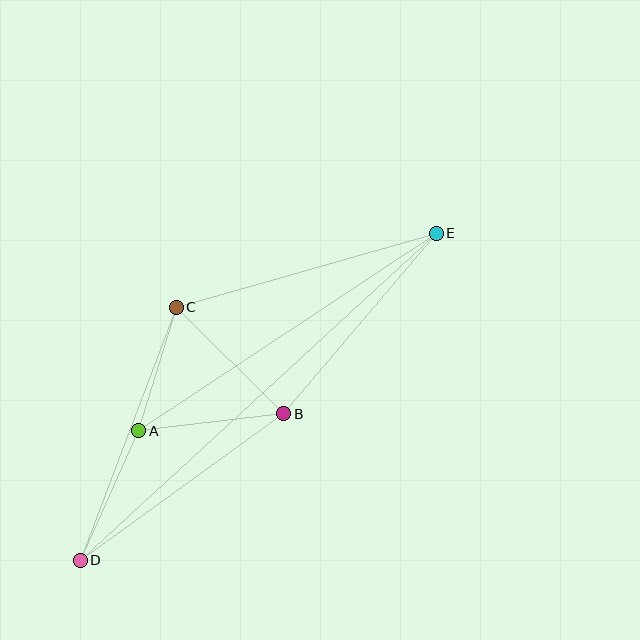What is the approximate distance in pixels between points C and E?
The distance between C and E is approximately 270 pixels.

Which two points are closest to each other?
Points A and C are closest to each other.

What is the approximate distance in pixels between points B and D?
The distance between B and D is approximately 251 pixels.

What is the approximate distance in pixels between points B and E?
The distance between B and E is approximately 236 pixels.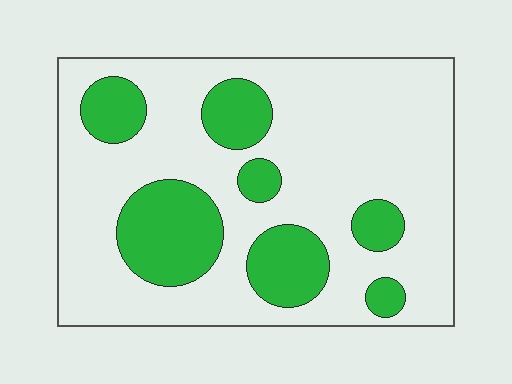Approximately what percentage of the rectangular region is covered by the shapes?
Approximately 25%.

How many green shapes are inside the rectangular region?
7.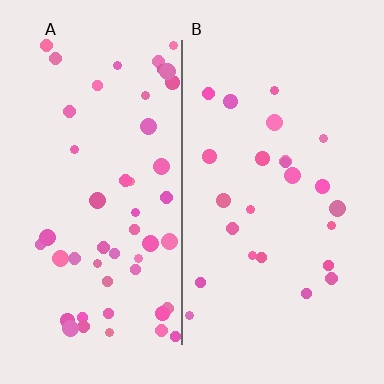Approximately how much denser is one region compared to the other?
Approximately 2.1× — region A over region B.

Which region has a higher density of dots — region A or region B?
A (the left).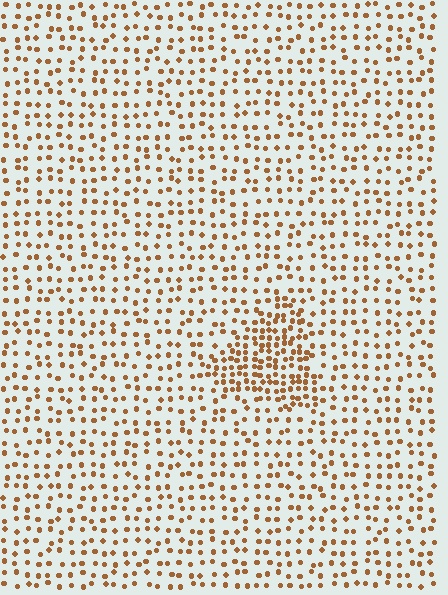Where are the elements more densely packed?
The elements are more densely packed inside the triangle boundary.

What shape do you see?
I see a triangle.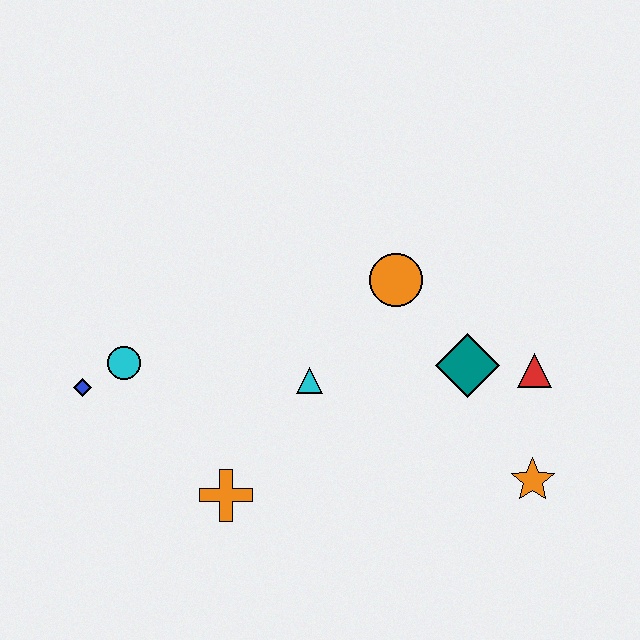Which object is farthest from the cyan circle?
The orange star is farthest from the cyan circle.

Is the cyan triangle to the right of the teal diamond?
No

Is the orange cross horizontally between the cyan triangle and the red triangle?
No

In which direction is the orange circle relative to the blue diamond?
The orange circle is to the right of the blue diamond.